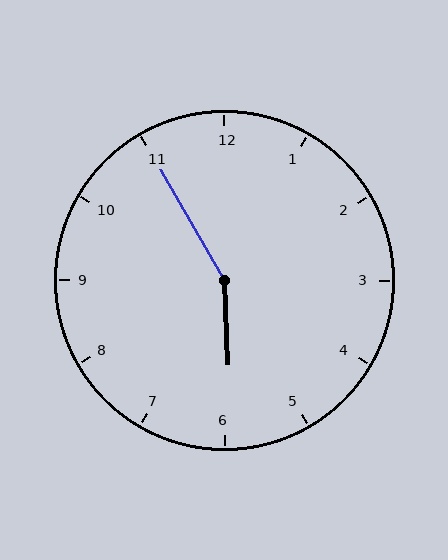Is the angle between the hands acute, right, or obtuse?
It is obtuse.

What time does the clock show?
5:55.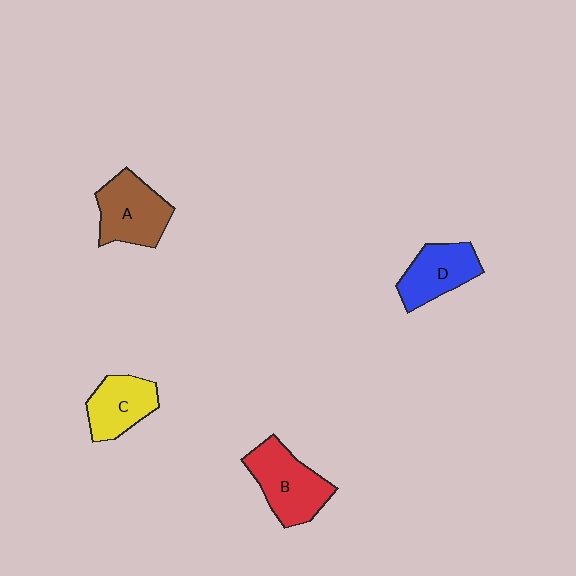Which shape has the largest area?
Shape B (red).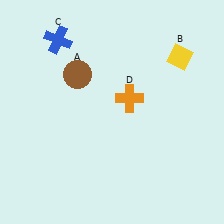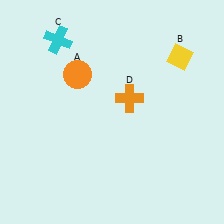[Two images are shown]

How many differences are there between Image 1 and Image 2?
There are 2 differences between the two images.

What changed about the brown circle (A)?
In Image 1, A is brown. In Image 2, it changed to orange.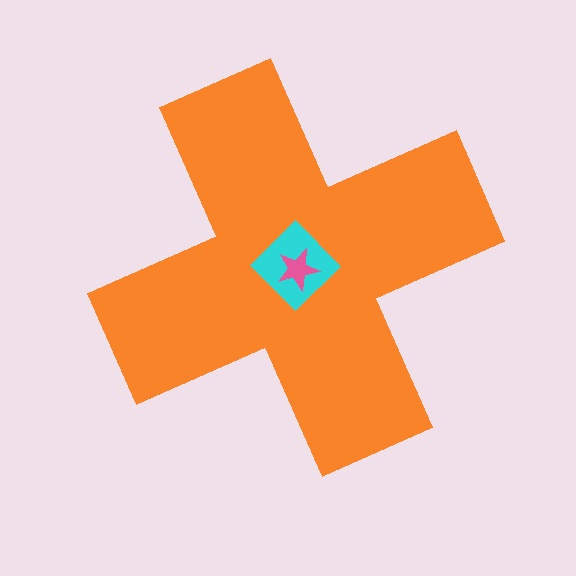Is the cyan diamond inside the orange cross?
Yes.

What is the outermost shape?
The orange cross.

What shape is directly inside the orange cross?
The cyan diamond.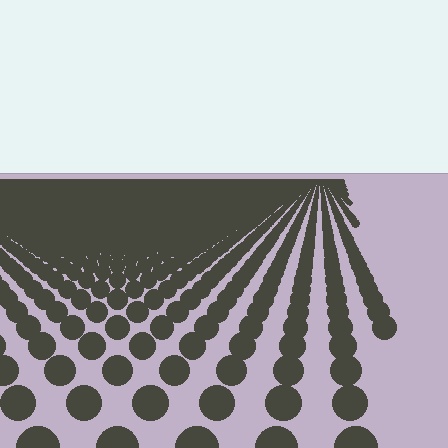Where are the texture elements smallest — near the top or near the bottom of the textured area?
Near the top.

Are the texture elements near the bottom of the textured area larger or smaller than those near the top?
Larger. Near the bottom, elements are closer to the viewer and appear at a bigger on-screen size.